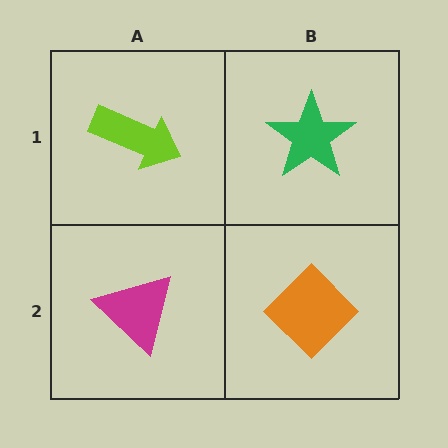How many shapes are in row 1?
2 shapes.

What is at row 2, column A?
A magenta triangle.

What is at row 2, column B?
An orange diamond.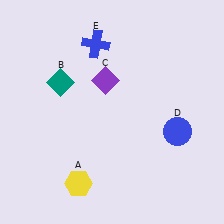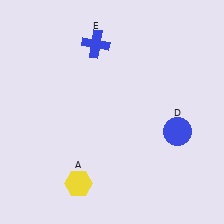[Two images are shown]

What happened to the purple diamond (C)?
The purple diamond (C) was removed in Image 2. It was in the top-left area of Image 1.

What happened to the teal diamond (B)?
The teal diamond (B) was removed in Image 2. It was in the top-left area of Image 1.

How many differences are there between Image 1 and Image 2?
There are 2 differences between the two images.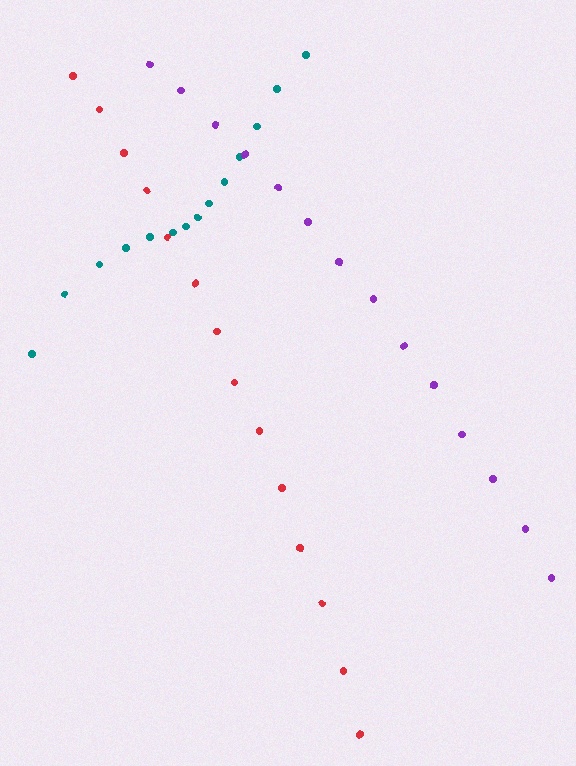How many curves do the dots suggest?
There are 3 distinct paths.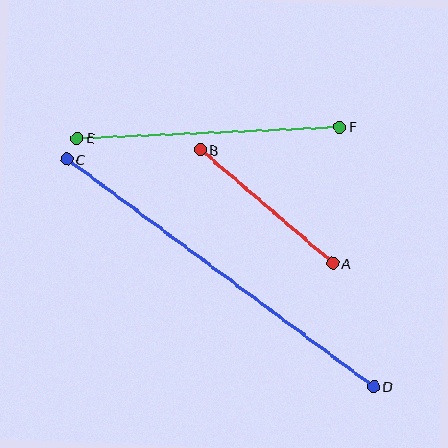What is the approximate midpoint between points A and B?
The midpoint is at approximately (266, 207) pixels.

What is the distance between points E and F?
The distance is approximately 263 pixels.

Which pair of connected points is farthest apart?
Points C and D are farthest apart.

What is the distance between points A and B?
The distance is approximately 174 pixels.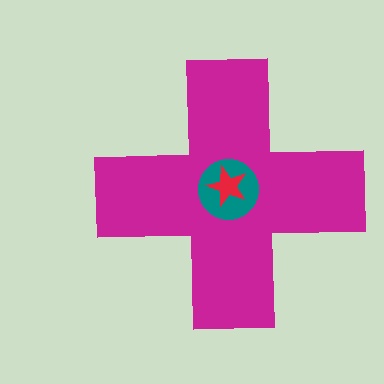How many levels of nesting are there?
3.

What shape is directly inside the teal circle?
The red star.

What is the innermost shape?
The red star.